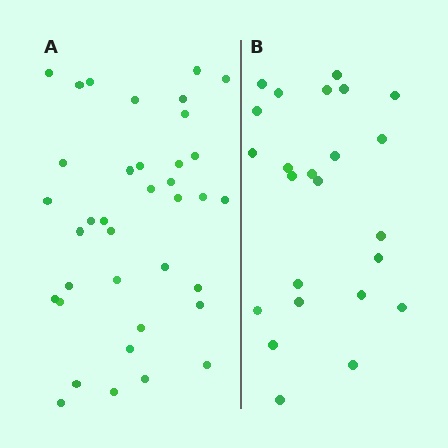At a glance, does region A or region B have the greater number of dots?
Region A (the left region) has more dots.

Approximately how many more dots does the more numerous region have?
Region A has approximately 15 more dots than region B.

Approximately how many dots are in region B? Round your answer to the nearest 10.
About 20 dots. (The exact count is 24, which rounds to 20.)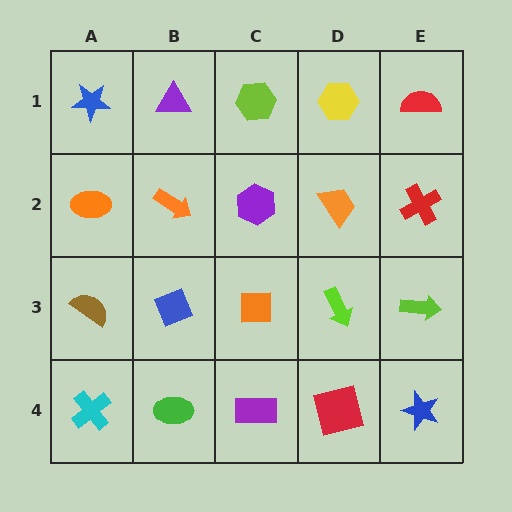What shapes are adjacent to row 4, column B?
A blue diamond (row 3, column B), a cyan cross (row 4, column A), a purple rectangle (row 4, column C).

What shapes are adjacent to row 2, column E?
A red semicircle (row 1, column E), a lime arrow (row 3, column E), an orange trapezoid (row 2, column D).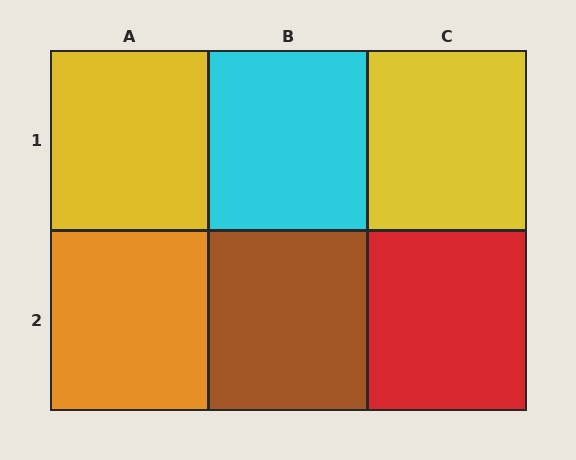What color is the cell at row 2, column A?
Orange.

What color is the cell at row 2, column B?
Brown.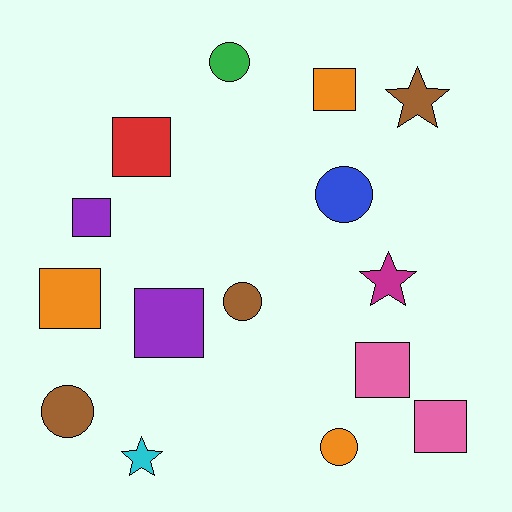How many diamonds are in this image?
There are no diamonds.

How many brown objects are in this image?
There are 3 brown objects.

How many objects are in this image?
There are 15 objects.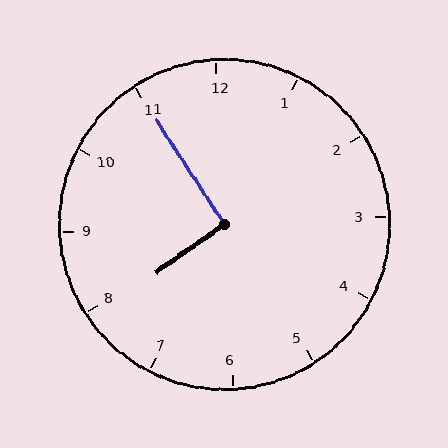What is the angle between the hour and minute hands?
Approximately 92 degrees.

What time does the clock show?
7:55.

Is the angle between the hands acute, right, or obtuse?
It is right.